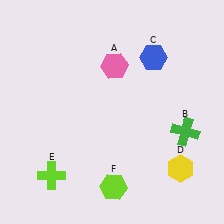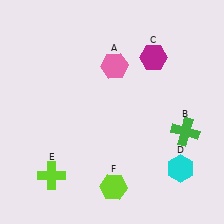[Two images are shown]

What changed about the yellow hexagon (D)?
In Image 1, D is yellow. In Image 2, it changed to cyan.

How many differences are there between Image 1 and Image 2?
There are 2 differences between the two images.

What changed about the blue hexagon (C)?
In Image 1, C is blue. In Image 2, it changed to magenta.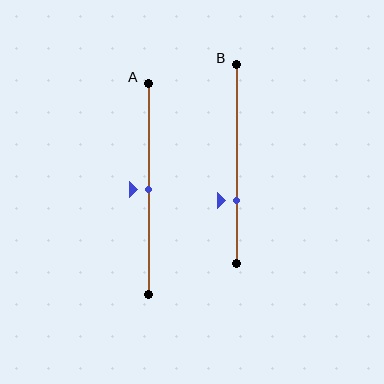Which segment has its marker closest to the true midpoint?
Segment A has its marker closest to the true midpoint.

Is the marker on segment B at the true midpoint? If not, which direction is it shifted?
No, the marker on segment B is shifted downward by about 18% of the segment length.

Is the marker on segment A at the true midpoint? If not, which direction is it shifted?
Yes, the marker on segment A is at the true midpoint.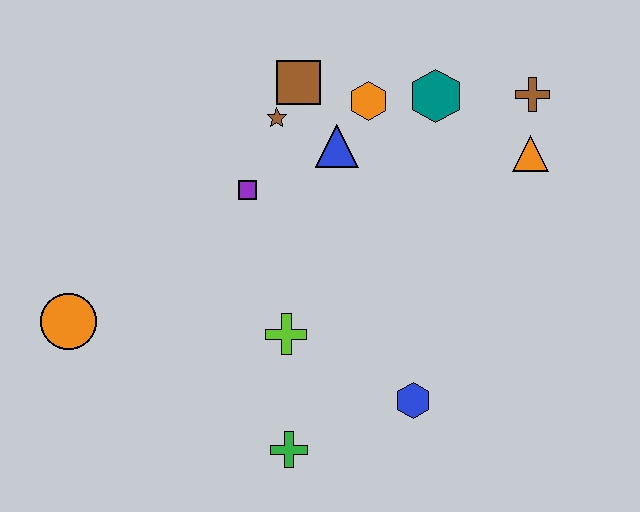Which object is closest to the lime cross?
The green cross is closest to the lime cross.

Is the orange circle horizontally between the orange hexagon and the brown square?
No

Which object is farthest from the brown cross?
The orange circle is farthest from the brown cross.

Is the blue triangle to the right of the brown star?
Yes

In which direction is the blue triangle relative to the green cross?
The blue triangle is above the green cross.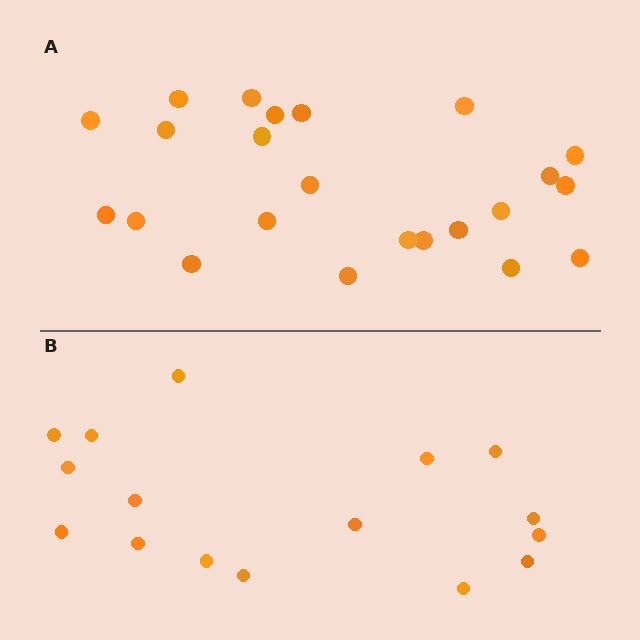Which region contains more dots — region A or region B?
Region A (the top region) has more dots.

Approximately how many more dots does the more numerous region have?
Region A has roughly 8 or so more dots than region B.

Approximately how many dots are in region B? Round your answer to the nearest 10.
About 20 dots. (The exact count is 16, which rounds to 20.)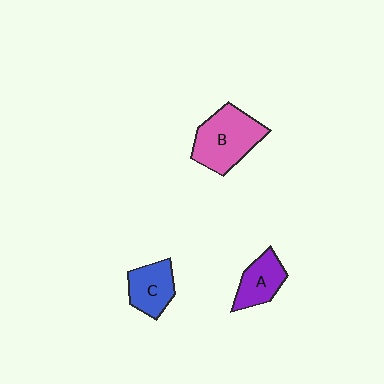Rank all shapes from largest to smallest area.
From largest to smallest: B (pink), C (blue), A (purple).